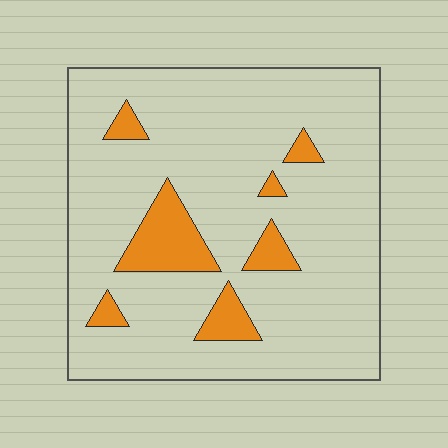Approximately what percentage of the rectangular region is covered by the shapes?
Approximately 10%.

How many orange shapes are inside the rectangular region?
7.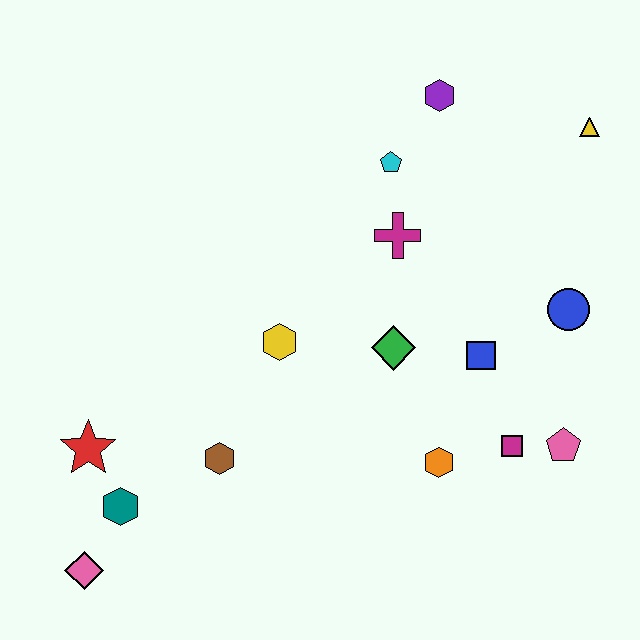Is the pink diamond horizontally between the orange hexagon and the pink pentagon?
No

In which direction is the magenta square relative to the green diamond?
The magenta square is to the right of the green diamond.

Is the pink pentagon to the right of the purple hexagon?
Yes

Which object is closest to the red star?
The teal hexagon is closest to the red star.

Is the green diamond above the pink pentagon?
Yes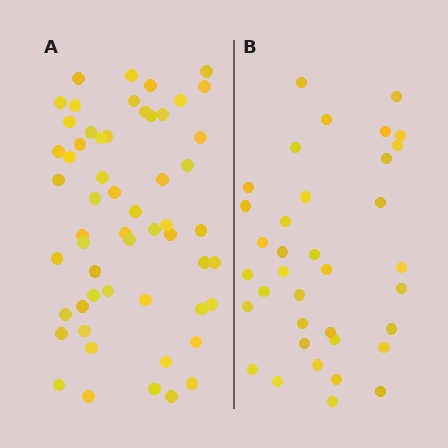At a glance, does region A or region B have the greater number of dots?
Region A (the left region) has more dots.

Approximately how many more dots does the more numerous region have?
Region A has approximately 20 more dots than region B.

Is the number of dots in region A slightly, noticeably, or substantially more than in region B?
Region A has substantially more. The ratio is roughly 1.6 to 1.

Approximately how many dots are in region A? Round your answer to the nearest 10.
About 60 dots. (The exact count is 56, which rounds to 60.)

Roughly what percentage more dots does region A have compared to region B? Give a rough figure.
About 55% more.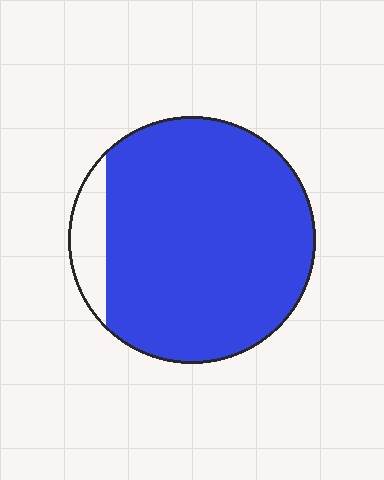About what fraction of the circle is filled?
About nine tenths (9/10).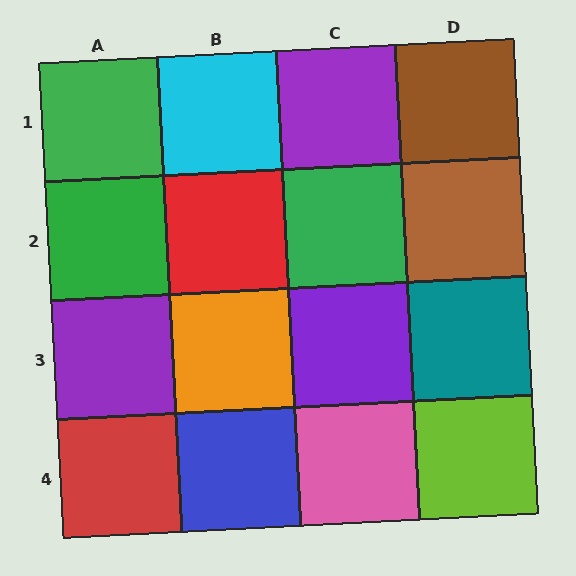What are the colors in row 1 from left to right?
Green, cyan, purple, brown.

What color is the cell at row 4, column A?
Red.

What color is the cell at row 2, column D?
Brown.